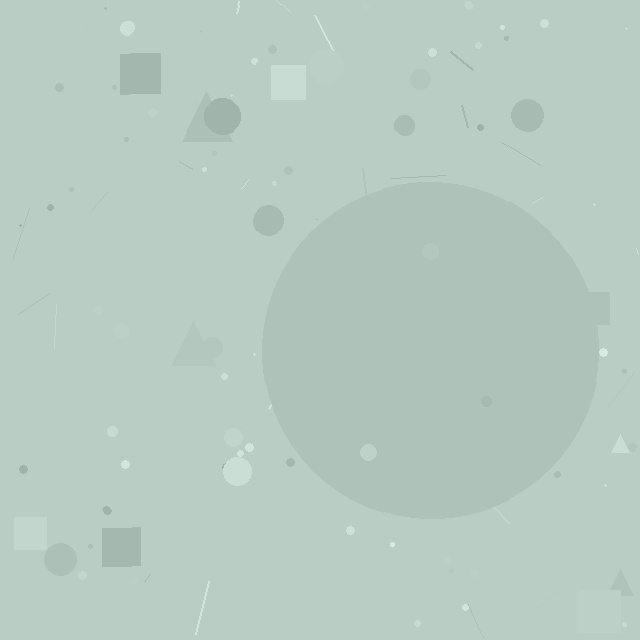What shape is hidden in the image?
A circle is hidden in the image.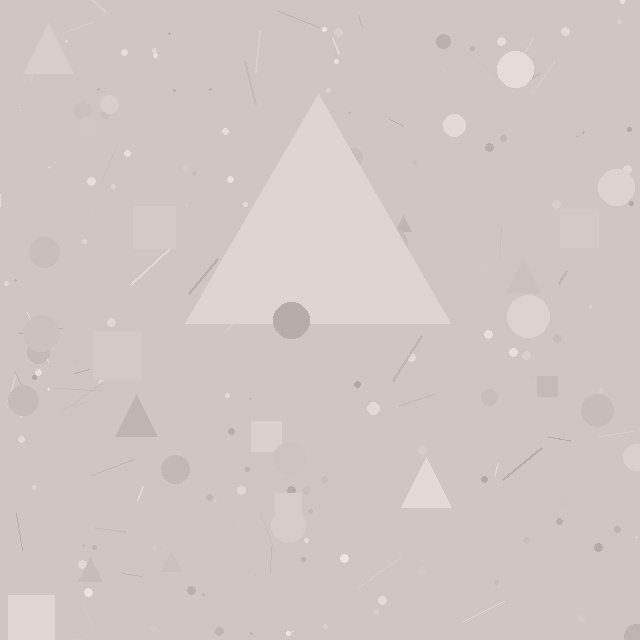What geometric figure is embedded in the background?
A triangle is embedded in the background.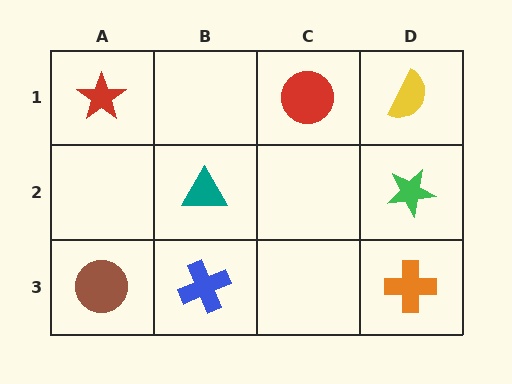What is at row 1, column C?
A red circle.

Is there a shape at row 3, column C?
No, that cell is empty.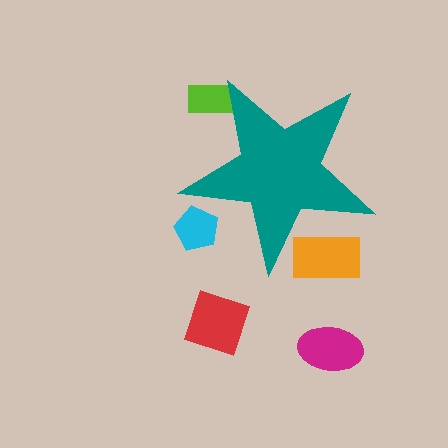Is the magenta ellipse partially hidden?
No, the magenta ellipse is fully visible.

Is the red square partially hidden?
No, the red square is fully visible.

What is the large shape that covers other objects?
A teal star.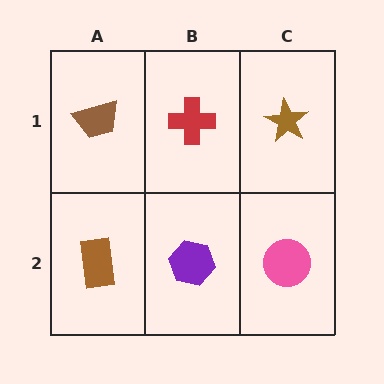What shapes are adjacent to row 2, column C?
A brown star (row 1, column C), a purple hexagon (row 2, column B).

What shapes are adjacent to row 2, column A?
A brown trapezoid (row 1, column A), a purple hexagon (row 2, column B).